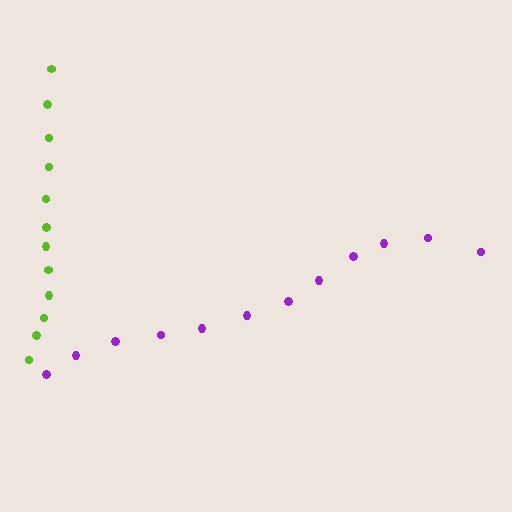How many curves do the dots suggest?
There are 2 distinct paths.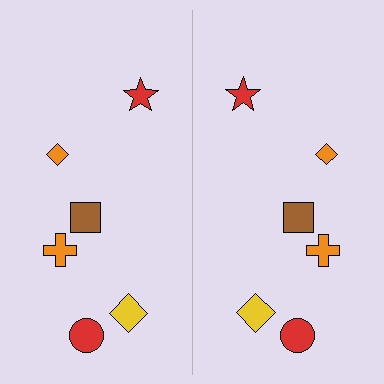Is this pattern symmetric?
Yes, this pattern has bilateral (reflection) symmetry.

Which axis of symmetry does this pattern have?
The pattern has a vertical axis of symmetry running through the center of the image.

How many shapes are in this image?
There are 12 shapes in this image.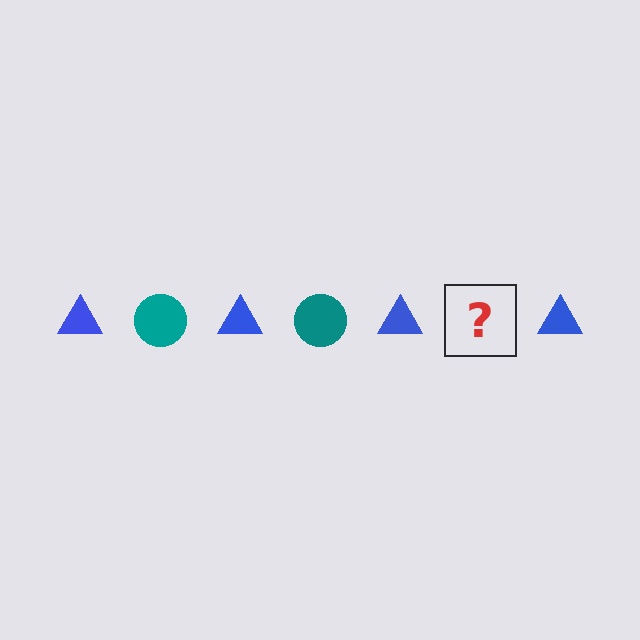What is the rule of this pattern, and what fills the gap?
The rule is that the pattern alternates between blue triangle and teal circle. The gap should be filled with a teal circle.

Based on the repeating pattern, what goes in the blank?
The blank should be a teal circle.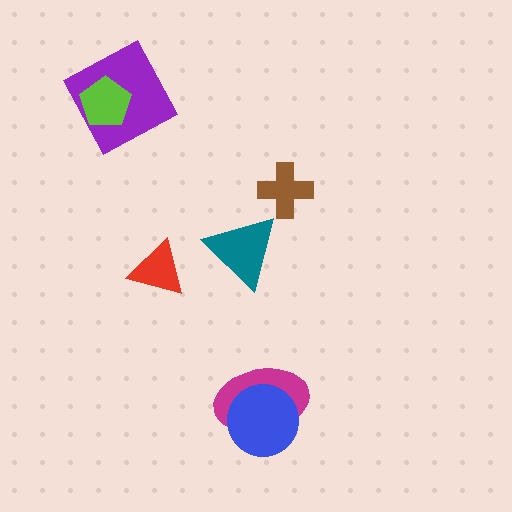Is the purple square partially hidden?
Yes, it is partially covered by another shape.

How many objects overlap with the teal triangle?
0 objects overlap with the teal triangle.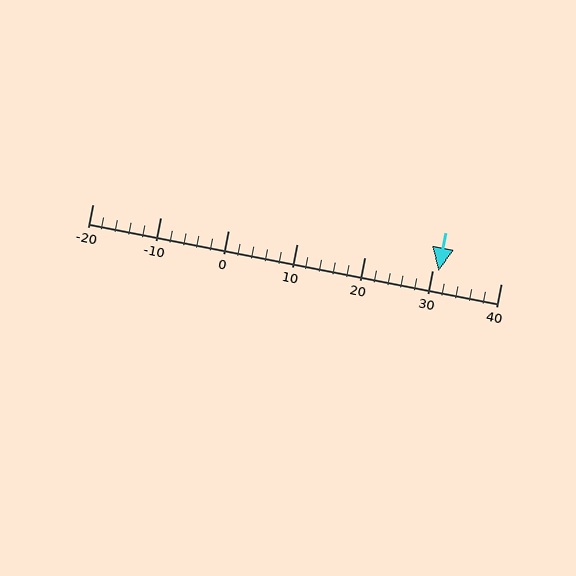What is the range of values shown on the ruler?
The ruler shows values from -20 to 40.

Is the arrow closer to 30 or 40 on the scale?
The arrow is closer to 30.